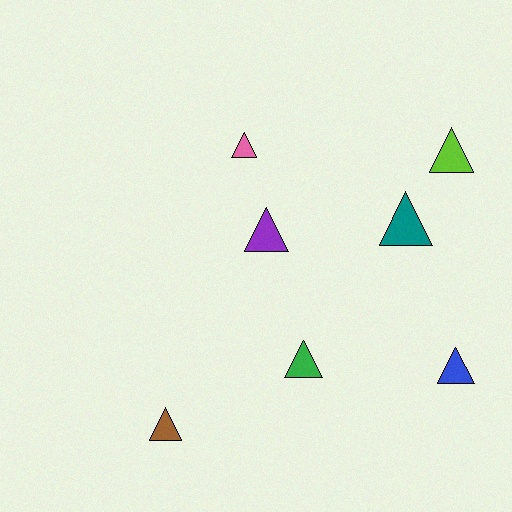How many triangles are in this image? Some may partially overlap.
There are 7 triangles.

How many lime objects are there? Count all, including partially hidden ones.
There is 1 lime object.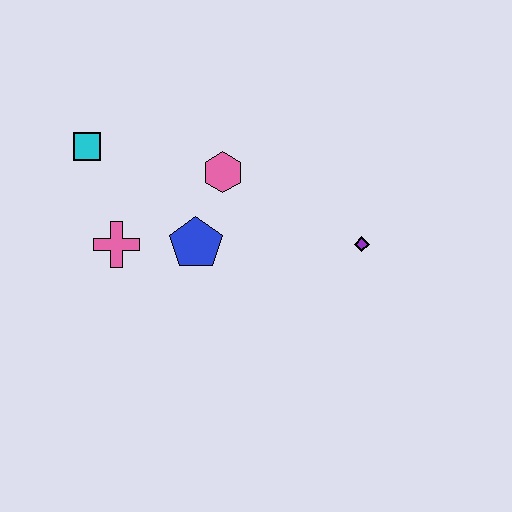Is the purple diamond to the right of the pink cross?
Yes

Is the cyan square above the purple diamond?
Yes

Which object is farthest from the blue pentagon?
The purple diamond is farthest from the blue pentagon.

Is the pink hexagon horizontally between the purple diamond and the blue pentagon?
Yes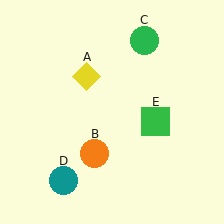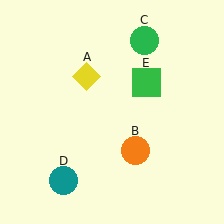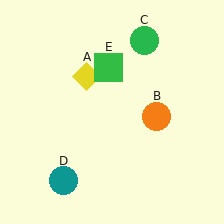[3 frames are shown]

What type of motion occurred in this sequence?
The orange circle (object B), green square (object E) rotated counterclockwise around the center of the scene.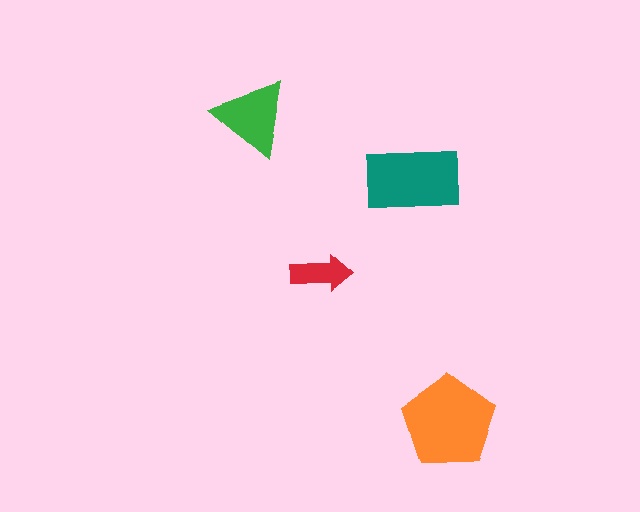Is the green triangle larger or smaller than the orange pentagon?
Smaller.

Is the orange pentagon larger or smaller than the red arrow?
Larger.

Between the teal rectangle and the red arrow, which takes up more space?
The teal rectangle.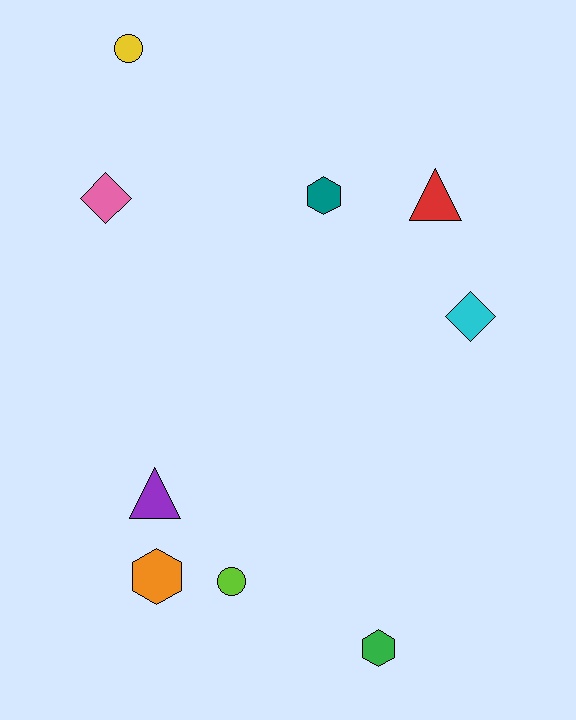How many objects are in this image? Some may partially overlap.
There are 9 objects.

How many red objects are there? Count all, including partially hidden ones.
There is 1 red object.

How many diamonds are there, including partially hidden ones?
There are 2 diamonds.